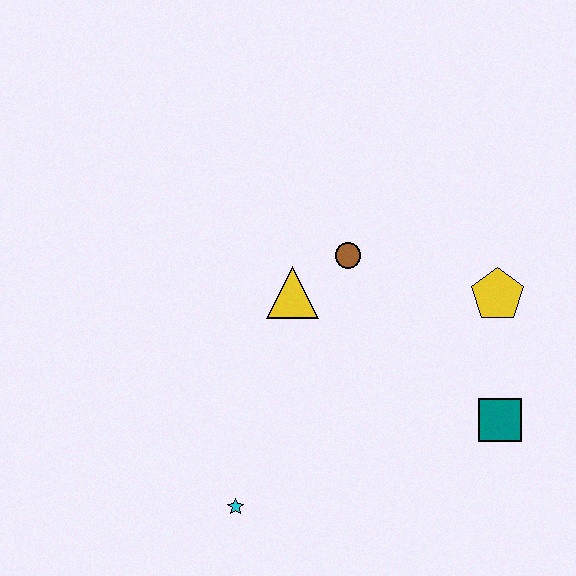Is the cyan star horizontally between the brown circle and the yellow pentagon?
No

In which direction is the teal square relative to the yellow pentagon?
The teal square is below the yellow pentagon.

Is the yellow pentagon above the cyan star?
Yes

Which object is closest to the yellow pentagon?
The teal square is closest to the yellow pentagon.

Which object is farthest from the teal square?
The cyan star is farthest from the teal square.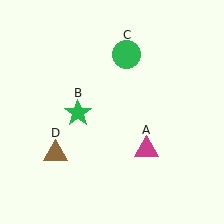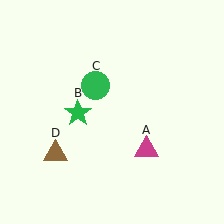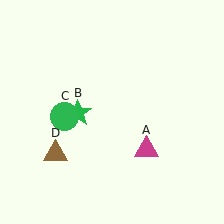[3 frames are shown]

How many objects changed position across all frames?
1 object changed position: green circle (object C).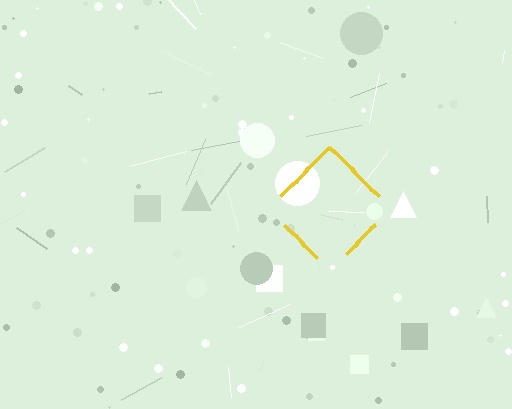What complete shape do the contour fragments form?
The contour fragments form a diamond.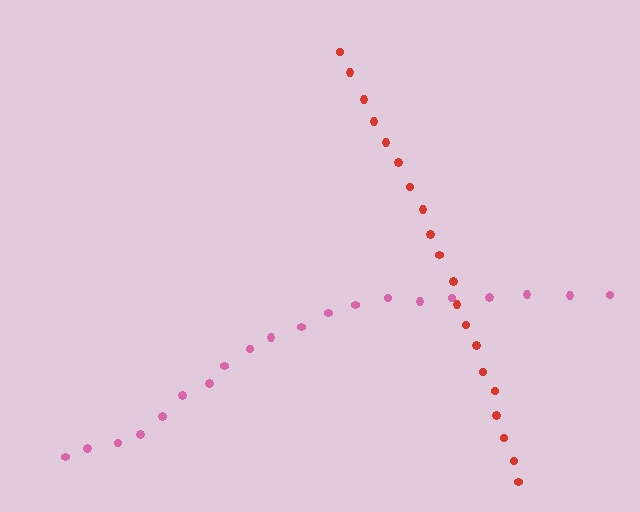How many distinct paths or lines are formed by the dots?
There are 2 distinct paths.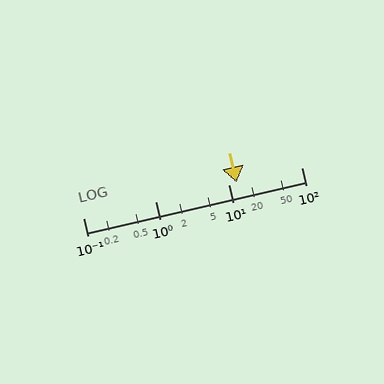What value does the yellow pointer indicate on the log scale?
The pointer indicates approximately 13.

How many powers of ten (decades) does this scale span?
The scale spans 3 decades, from 0.1 to 100.